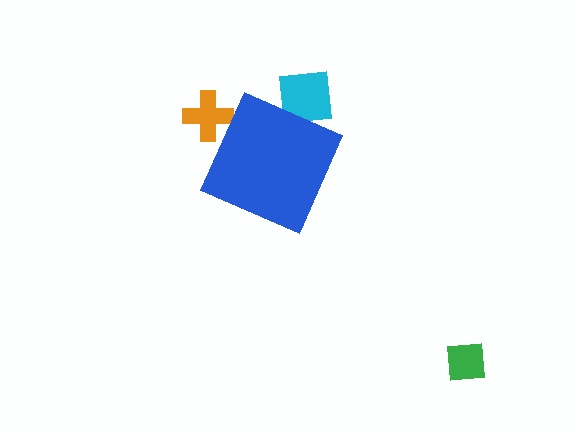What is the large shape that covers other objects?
A blue diamond.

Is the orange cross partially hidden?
Yes, the orange cross is partially hidden behind the blue diamond.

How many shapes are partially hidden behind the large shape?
2 shapes are partially hidden.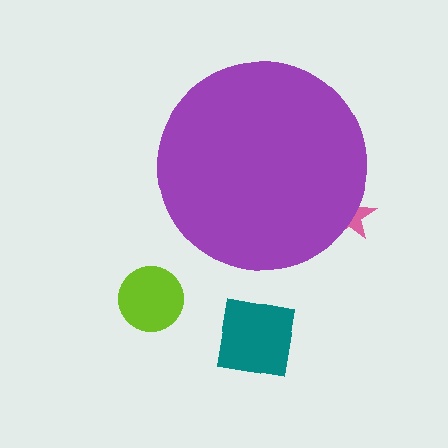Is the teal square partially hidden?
No, the teal square is fully visible.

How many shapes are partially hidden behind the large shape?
1 shape is partially hidden.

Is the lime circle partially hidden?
No, the lime circle is fully visible.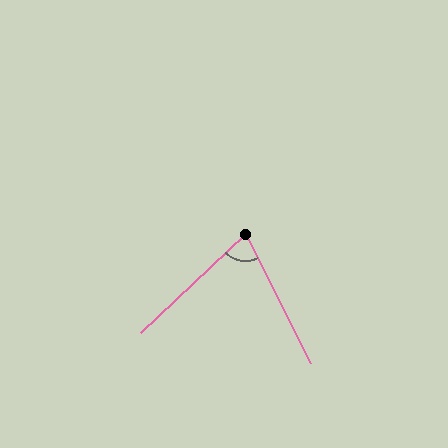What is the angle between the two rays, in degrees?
Approximately 73 degrees.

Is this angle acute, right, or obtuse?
It is acute.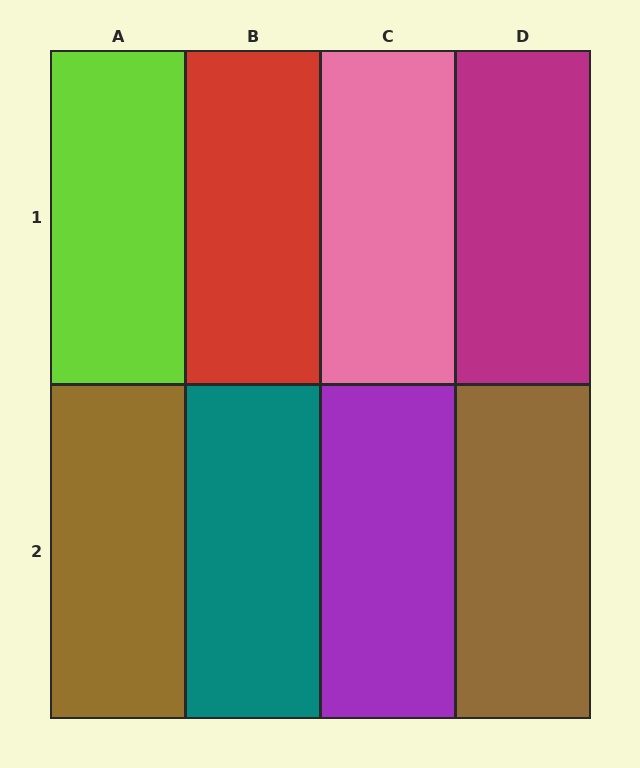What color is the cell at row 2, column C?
Purple.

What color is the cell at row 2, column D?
Brown.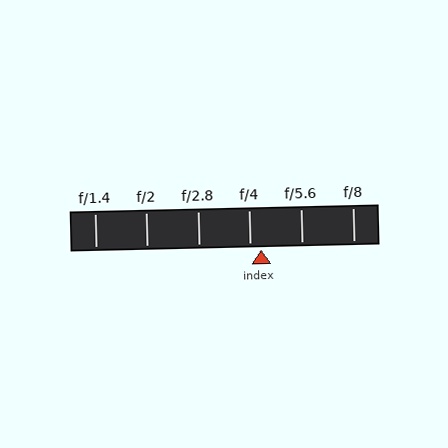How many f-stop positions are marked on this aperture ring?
There are 6 f-stop positions marked.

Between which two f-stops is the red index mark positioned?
The index mark is between f/4 and f/5.6.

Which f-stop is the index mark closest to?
The index mark is closest to f/4.